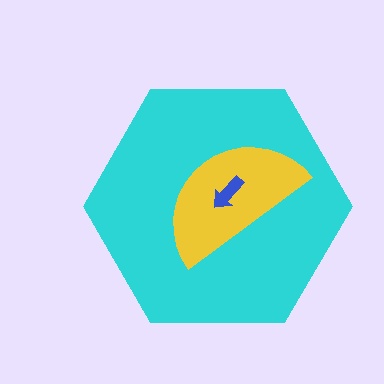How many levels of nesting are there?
3.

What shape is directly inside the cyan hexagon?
The yellow semicircle.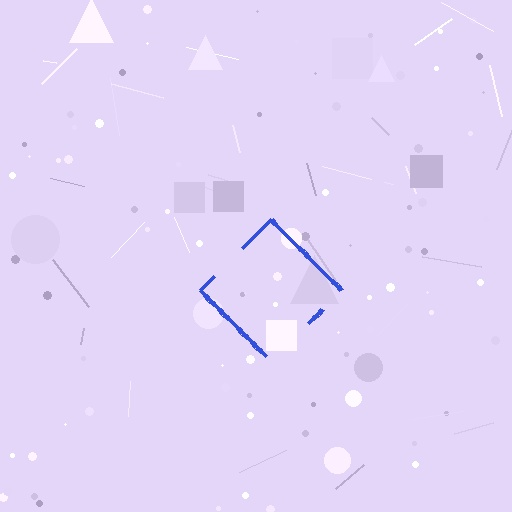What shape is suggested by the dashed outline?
The dashed outline suggests a diamond.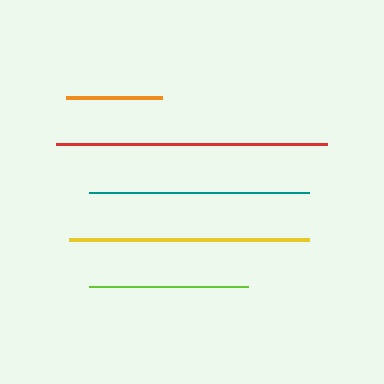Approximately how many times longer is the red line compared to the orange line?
The red line is approximately 2.8 times the length of the orange line.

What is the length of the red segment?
The red segment is approximately 271 pixels long.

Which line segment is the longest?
The red line is the longest at approximately 271 pixels.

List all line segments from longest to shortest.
From longest to shortest: red, yellow, teal, lime, orange.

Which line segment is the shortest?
The orange line is the shortest at approximately 96 pixels.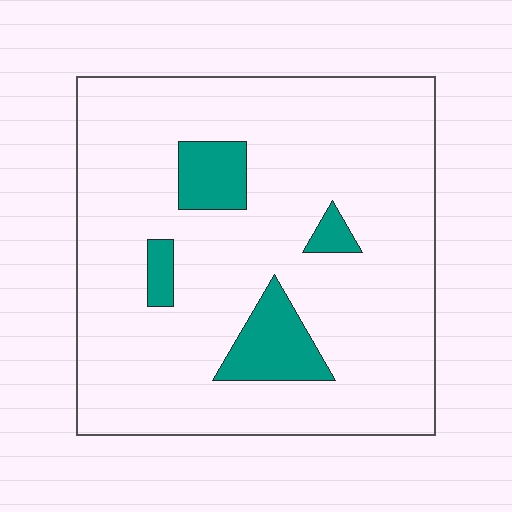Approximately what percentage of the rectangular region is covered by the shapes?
Approximately 10%.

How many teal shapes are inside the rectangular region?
4.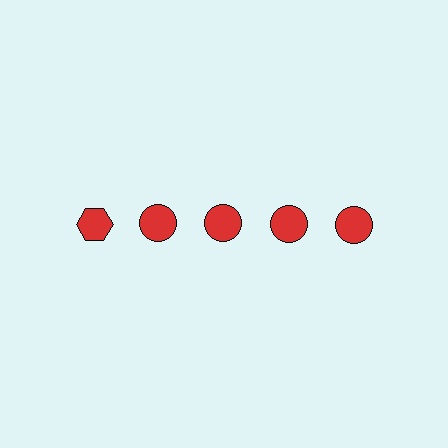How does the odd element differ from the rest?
It has a different shape: hexagon instead of circle.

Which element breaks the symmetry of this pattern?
The red hexagon in the top row, leftmost column breaks the symmetry. All other shapes are red circles.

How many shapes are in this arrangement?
There are 5 shapes arranged in a grid pattern.